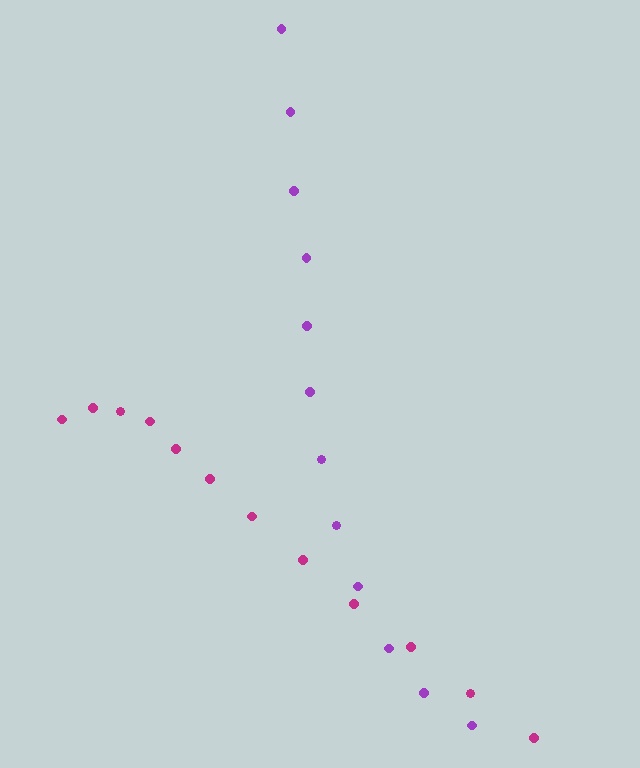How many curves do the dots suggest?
There are 2 distinct paths.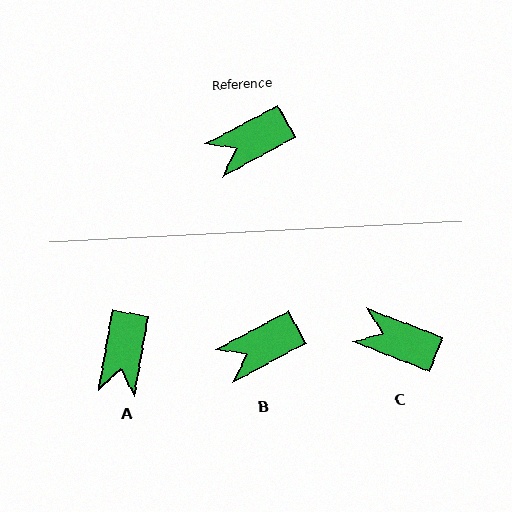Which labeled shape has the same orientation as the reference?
B.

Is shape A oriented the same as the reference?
No, it is off by about 52 degrees.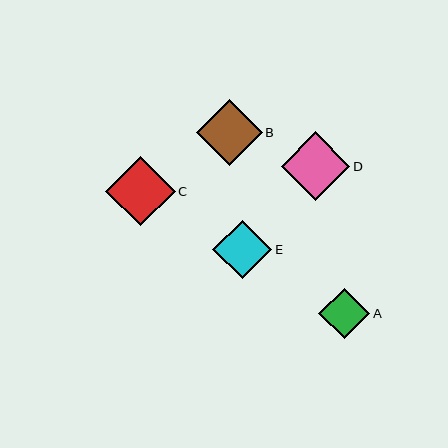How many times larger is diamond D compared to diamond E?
Diamond D is approximately 1.2 times the size of diamond E.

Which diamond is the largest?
Diamond C is the largest with a size of approximately 70 pixels.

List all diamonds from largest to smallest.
From largest to smallest: C, D, B, E, A.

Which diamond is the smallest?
Diamond A is the smallest with a size of approximately 51 pixels.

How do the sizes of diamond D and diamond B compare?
Diamond D and diamond B are approximately the same size.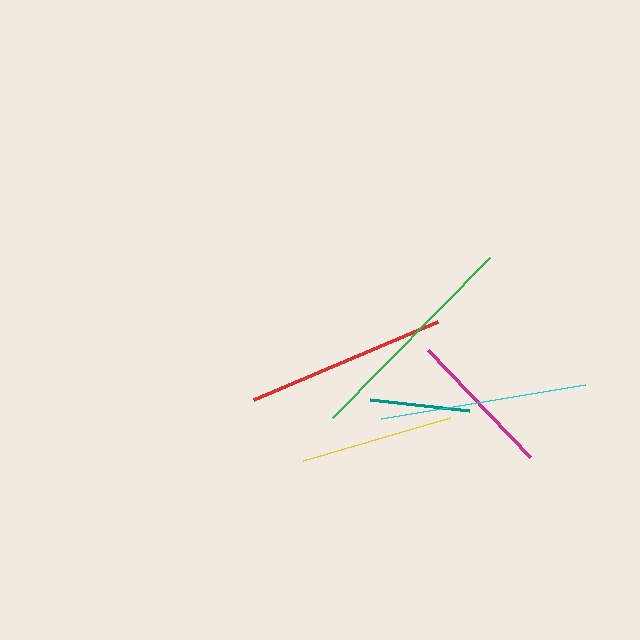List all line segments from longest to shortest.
From longest to shortest: green, cyan, red, yellow, magenta, teal.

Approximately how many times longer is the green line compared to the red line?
The green line is approximately 1.1 times the length of the red line.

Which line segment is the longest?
The green line is the longest at approximately 224 pixels.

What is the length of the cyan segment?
The cyan segment is approximately 207 pixels long.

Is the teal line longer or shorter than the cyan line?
The cyan line is longer than the teal line.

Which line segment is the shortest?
The teal line is the shortest at approximately 100 pixels.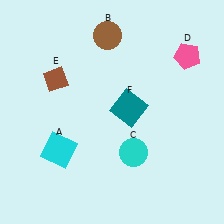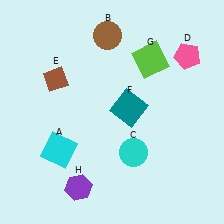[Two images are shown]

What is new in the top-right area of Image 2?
A lime square (G) was added in the top-right area of Image 2.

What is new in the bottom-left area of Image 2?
A purple hexagon (H) was added in the bottom-left area of Image 2.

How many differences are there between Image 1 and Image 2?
There are 2 differences between the two images.